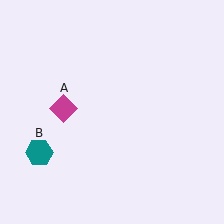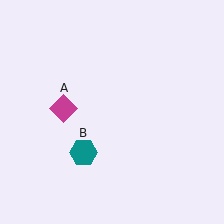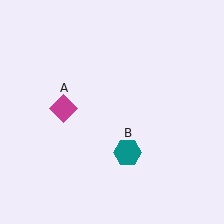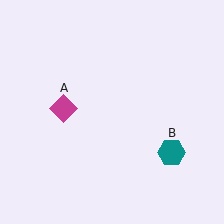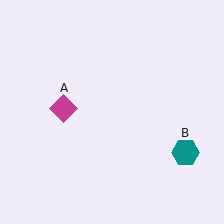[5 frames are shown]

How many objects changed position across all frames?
1 object changed position: teal hexagon (object B).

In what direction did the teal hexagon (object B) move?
The teal hexagon (object B) moved right.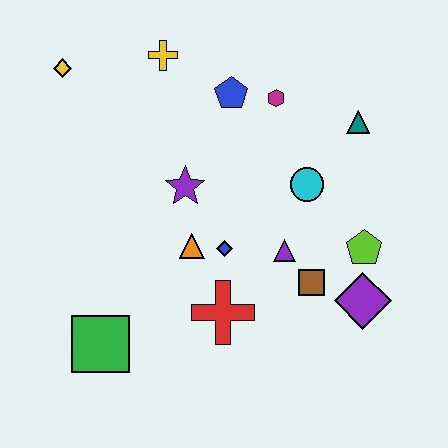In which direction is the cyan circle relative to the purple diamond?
The cyan circle is above the purple diamond.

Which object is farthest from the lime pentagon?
The yellow diamond is farthest from the lime pentagon.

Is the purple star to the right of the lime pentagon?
No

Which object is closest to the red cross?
The blue diamond is closest to the red cross.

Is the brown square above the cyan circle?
No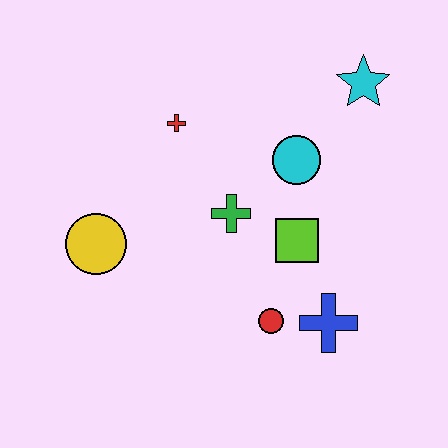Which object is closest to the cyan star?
The cyan circle is closest to the cyan star.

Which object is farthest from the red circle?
The cyan star is farthest from the red circle.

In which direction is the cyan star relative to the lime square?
The cyan star is above the lime square.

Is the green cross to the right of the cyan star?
No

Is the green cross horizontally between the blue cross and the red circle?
No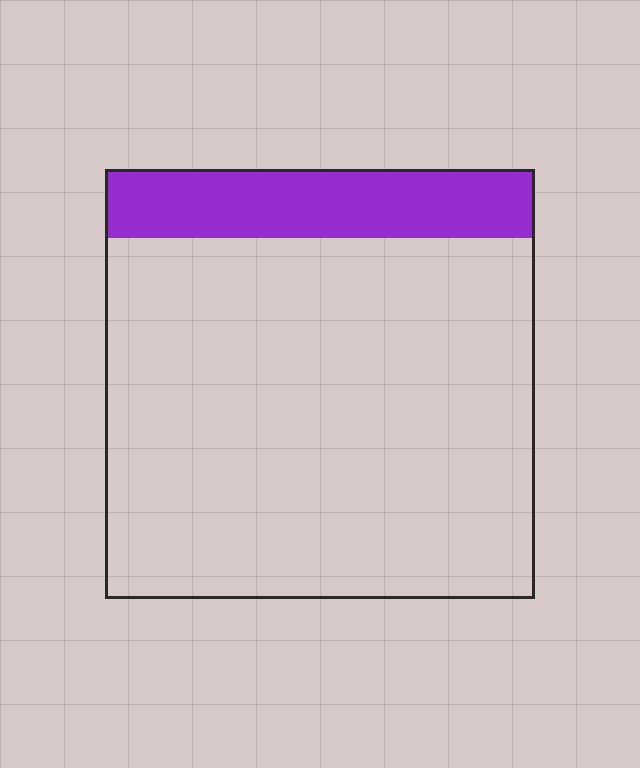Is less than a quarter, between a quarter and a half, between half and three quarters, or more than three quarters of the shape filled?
Less than a quarter.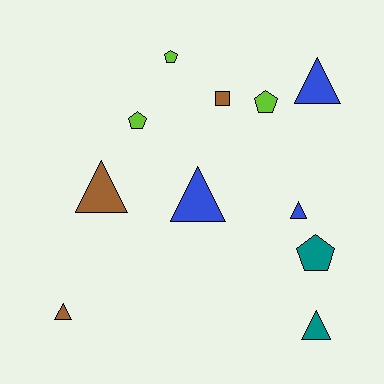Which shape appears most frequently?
Triangle, with 6 objects.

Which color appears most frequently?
Blue, with 3 objects.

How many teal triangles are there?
There is 1 teal triangle.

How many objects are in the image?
There are 11 objects.